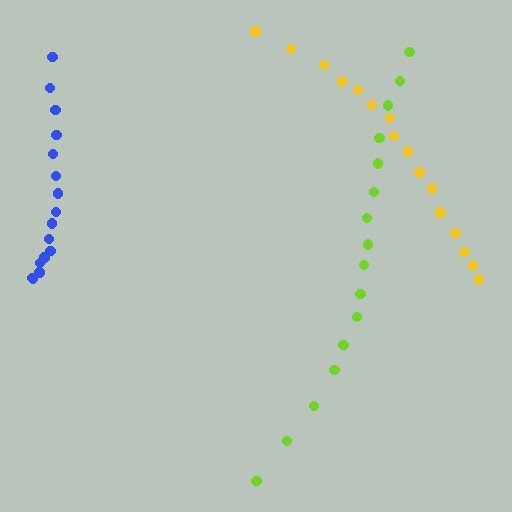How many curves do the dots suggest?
There are 3 distinct paths.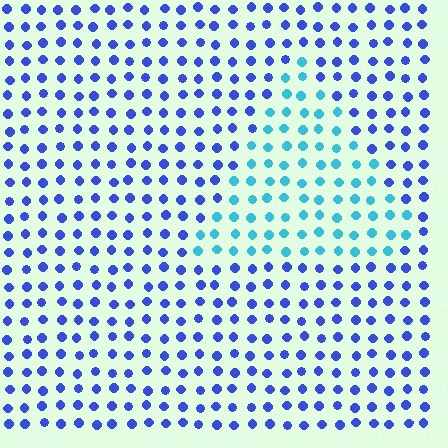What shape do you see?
I see a triangle.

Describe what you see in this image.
The image is filled with small blue elements in a uniform arrangement. A triangle-shaped region is visible where the elements are tinted to a slightly different hue, forming a subtle color boundary.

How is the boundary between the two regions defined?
The boundary is defined purely by a slight shift in hue (about 44 degrees). Spacing, size, and orientation are identical on both sides.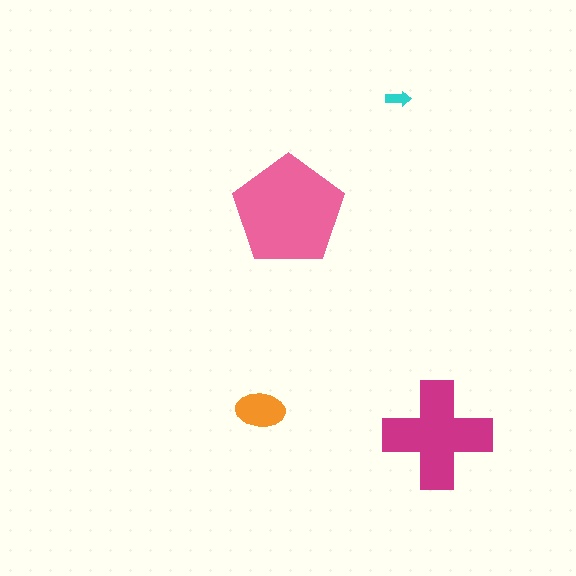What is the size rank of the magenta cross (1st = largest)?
2nd.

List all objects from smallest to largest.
The cyan arrow, the orange ellipse, the magenta cross, the pink pentagon.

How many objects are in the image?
There are 4 objects in the image.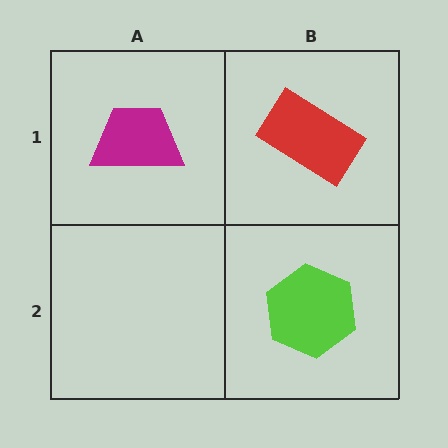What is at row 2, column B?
A lime hexagon.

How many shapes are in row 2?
1 shape.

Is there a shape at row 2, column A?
No, that cell is empty.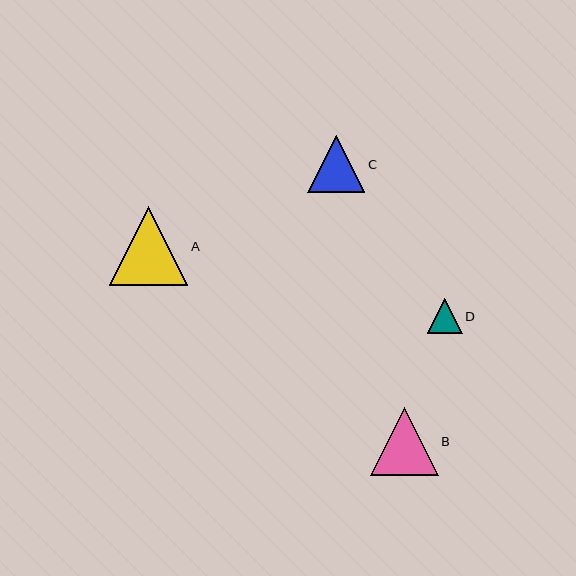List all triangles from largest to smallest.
From largest to smallest: A, B, C, D.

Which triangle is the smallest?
Triangle D is the smallest with a size of approximately 35 pixels.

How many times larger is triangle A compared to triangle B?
Triangle A is approximately 1.2 times the size of triangle B.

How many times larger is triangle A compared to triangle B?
Triangle A is approximately 1.2 times the size of triangle B.